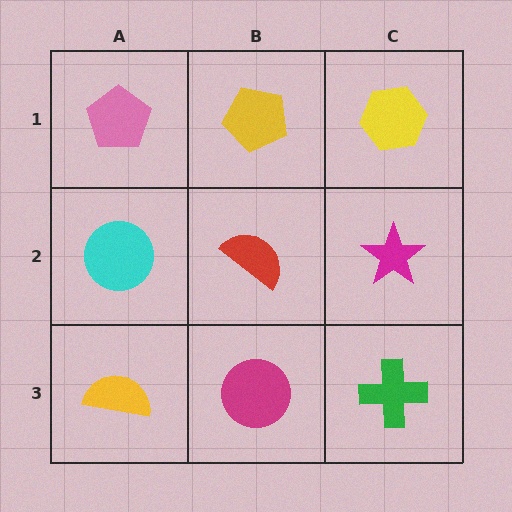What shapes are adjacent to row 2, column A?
A pink pentagon (row 1, column A), a yellow semicircle (row 3, column A), a red semicircle (row 2, column B).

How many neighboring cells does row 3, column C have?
2.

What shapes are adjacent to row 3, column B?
A red semicircle (row 2, column B), a yellow semicircle (row 3, column A), a green cross (row 3, column C).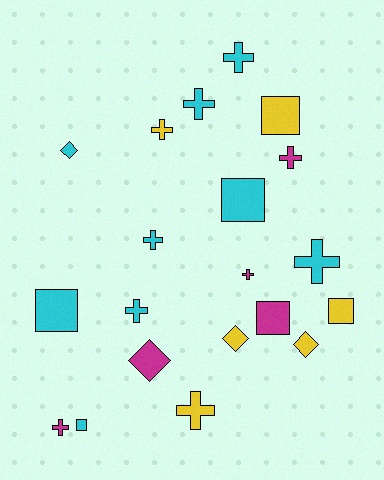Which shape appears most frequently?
Cross, with 10 objects.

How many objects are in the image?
There are 20 objects.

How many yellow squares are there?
There are 2 yellow squares.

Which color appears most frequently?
Cyan, with 9 objects.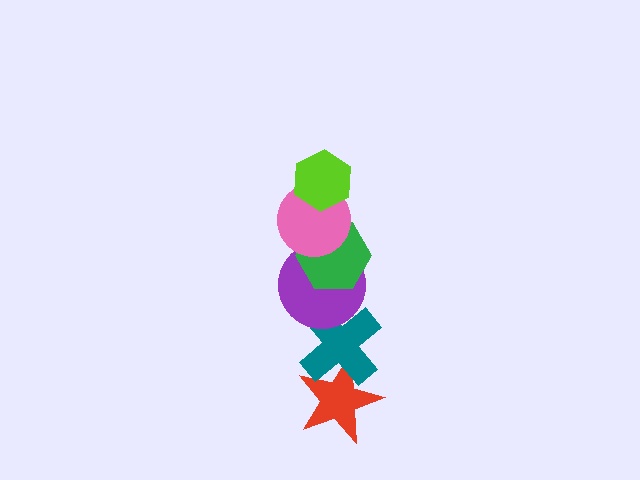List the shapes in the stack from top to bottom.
From top to bottom: the lime hexagon, the pink circle, the green hexagon, the purple circle, the teal cross, the red star.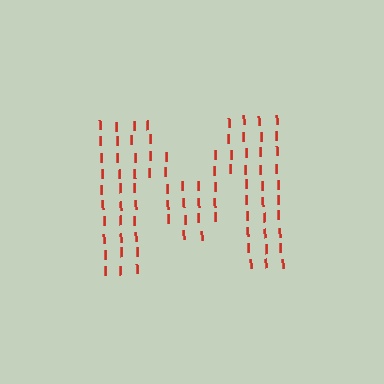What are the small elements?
The small elements are letter I's.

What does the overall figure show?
The overall figure shows the letter M.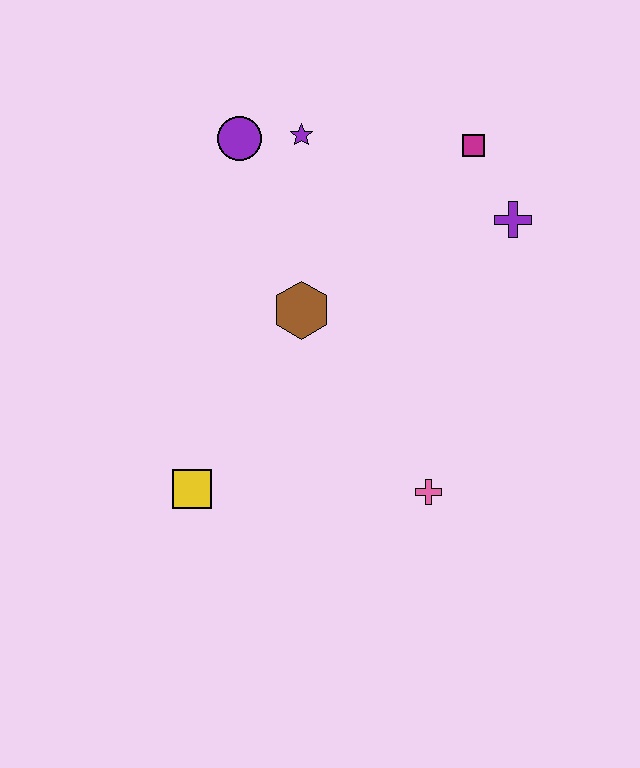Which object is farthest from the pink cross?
The purple circle is farthest from the pink cross.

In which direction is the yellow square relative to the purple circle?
The yellow square is below the purple circle.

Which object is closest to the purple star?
The purple circle is closest to the purple star.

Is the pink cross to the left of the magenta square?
Yes